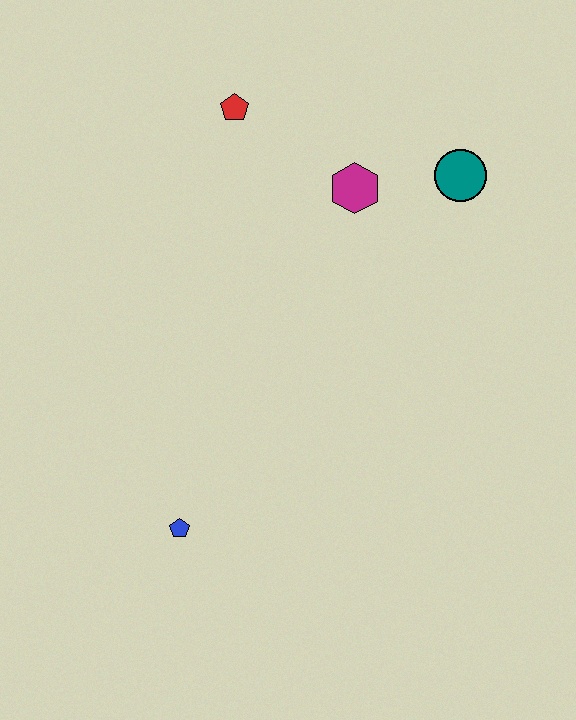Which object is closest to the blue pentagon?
The magenta hexagon is closest to the blue pentagon.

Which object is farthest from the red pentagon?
The blue pentagon is farthest from the red pentagon.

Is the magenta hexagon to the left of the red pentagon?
No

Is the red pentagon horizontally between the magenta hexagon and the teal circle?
No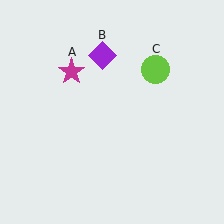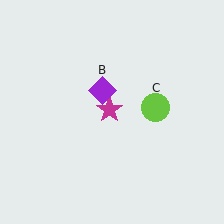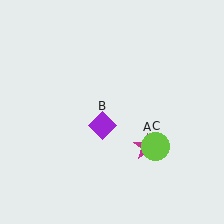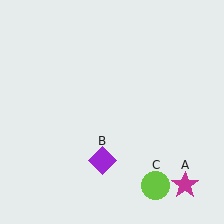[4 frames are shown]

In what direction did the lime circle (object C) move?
The lime circle (object C) moved down.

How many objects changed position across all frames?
3 objects changed position: magenta star (object A), purple diamond (object B), lime circle (object C).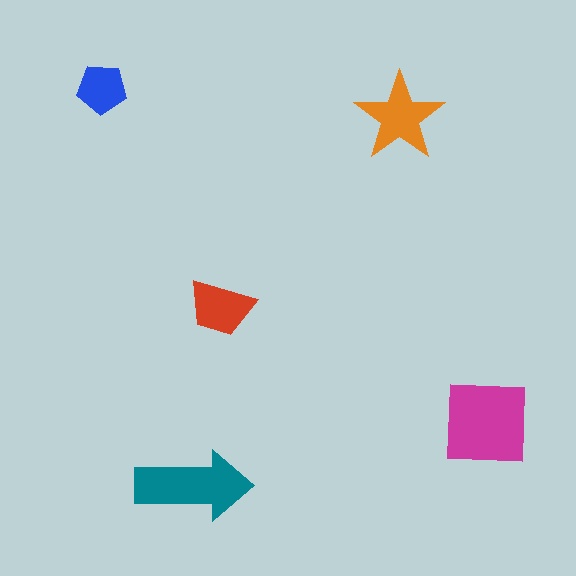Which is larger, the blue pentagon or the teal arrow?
The teal arrow.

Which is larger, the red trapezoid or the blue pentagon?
The red trapezoid.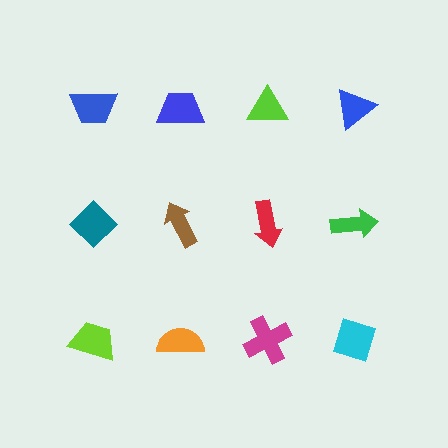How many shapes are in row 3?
4 shapes.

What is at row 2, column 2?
A brown arrow.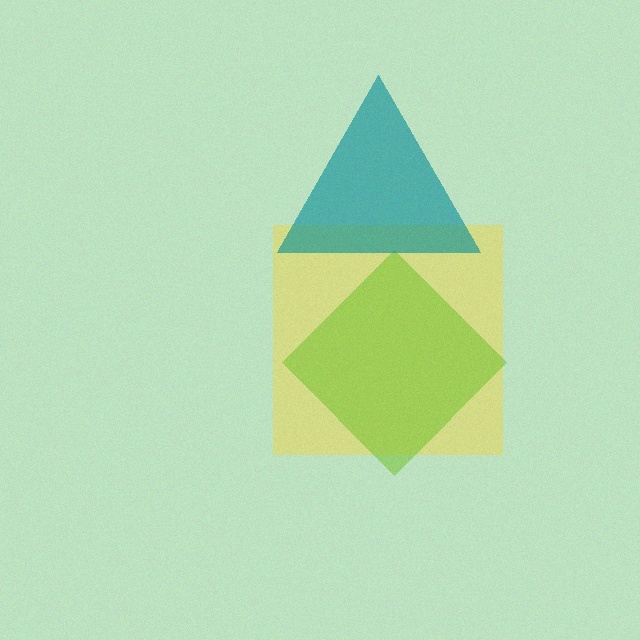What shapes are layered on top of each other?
The layered shapes are: a yellow square, a lime diamond, a teal triangle.